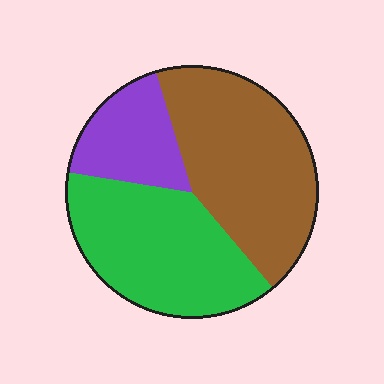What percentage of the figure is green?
Green takes up between a third and a half of the figure.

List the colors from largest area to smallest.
From largest to smallest: brown, green, purple.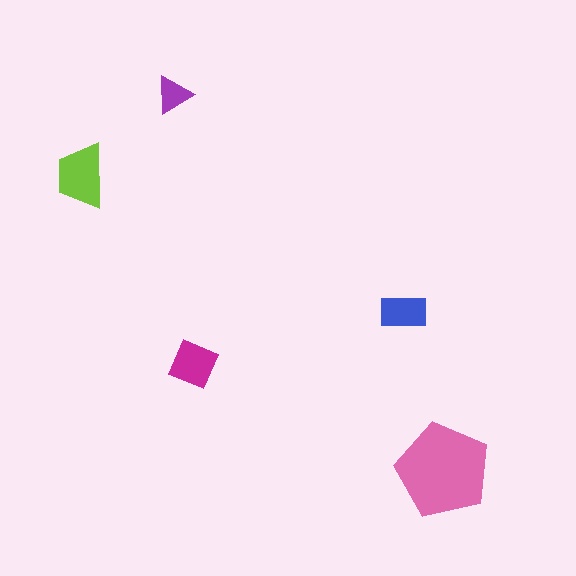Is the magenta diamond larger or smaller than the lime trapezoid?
Smaller.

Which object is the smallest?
The purple triangle.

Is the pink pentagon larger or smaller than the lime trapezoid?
Larger.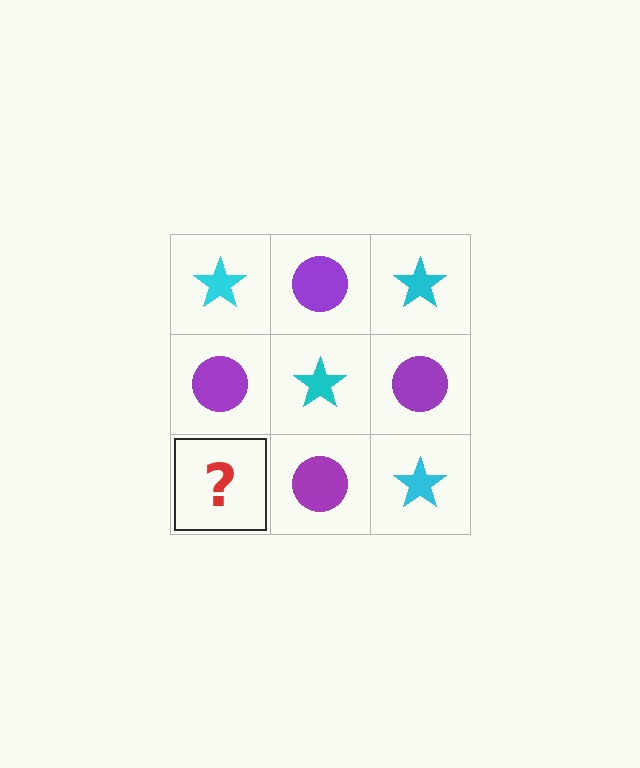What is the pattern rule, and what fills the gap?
The rule is that it alternates cyan star and purple circle in a checkerboard pattern. The gap should be filled with a cyan star.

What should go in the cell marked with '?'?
The missing cell should contain a cyan star.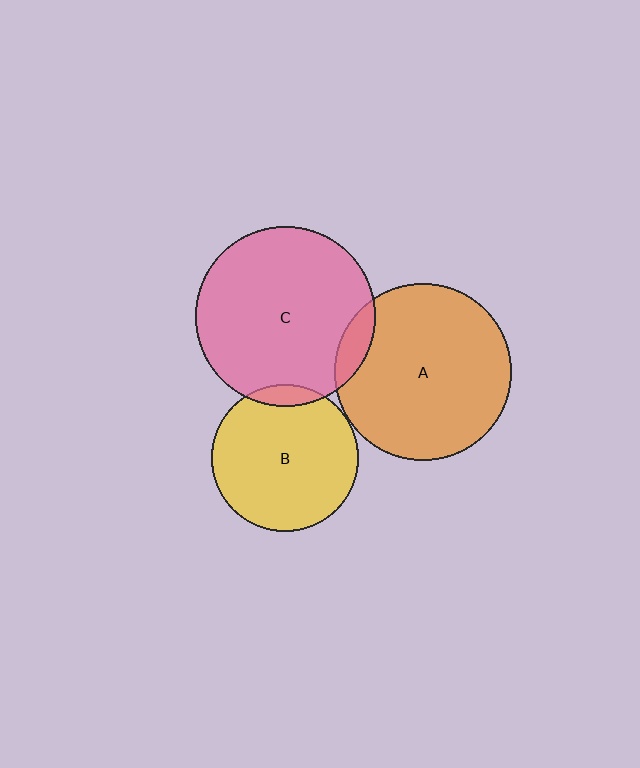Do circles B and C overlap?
Yes.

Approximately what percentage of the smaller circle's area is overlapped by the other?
Approximately 5%.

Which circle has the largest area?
Circle C (pink).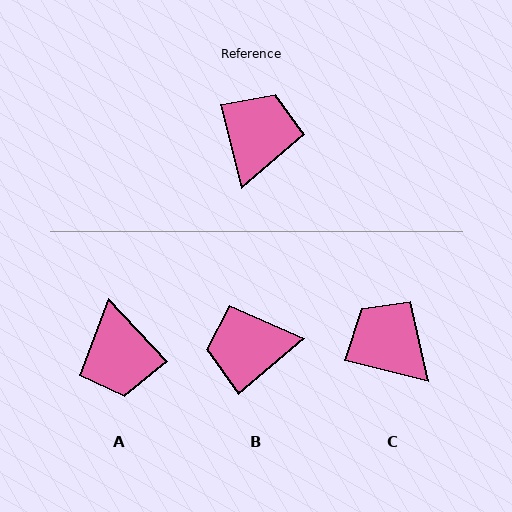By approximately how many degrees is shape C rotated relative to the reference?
Approximately 62 degrees counter-clockwise.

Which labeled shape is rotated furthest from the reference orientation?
A, about 151 degrees away.